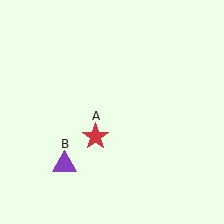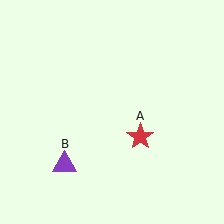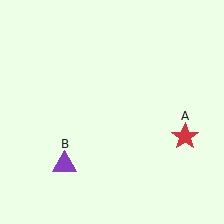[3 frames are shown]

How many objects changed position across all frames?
1 object changed position: red star (object A).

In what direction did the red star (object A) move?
The red star (object A) moved right.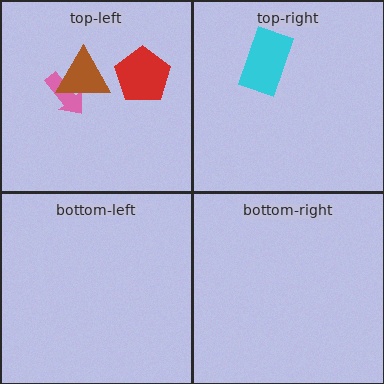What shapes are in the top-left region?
The pink arrow, the brown triangle, the red pentagon.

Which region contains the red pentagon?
The top-left region.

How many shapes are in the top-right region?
1.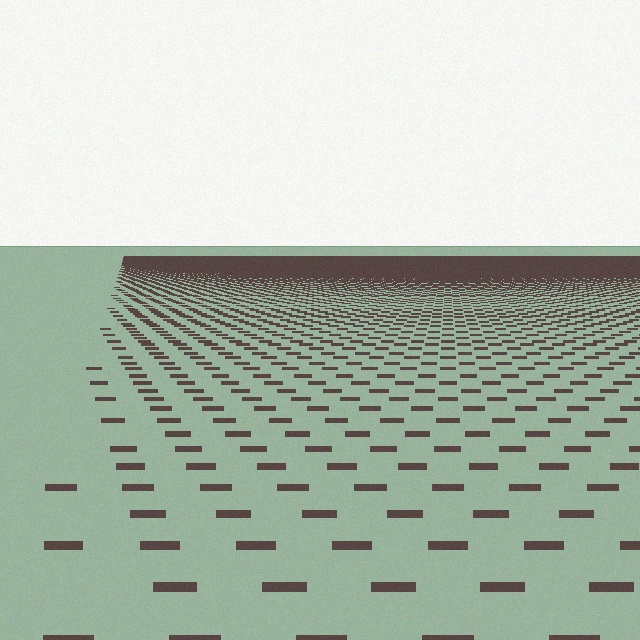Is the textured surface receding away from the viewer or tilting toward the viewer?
The surface is receding away from the viewer. Texture elements get smaller and denser toward the top.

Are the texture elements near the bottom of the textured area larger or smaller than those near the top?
Larger. Near the bottom, elements are closer to the viewer and appear at a bigger on-screen size.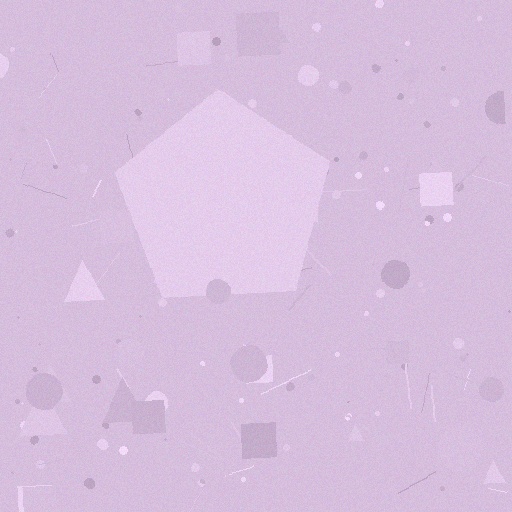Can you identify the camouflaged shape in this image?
The camouflaged shape is a pentagon.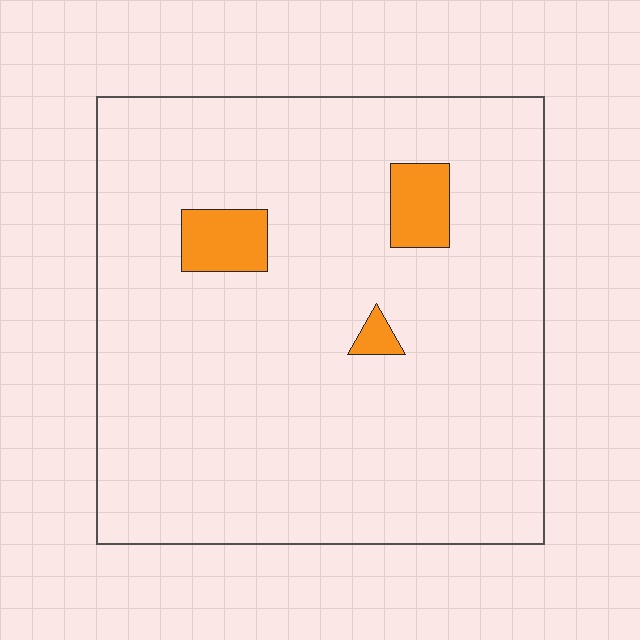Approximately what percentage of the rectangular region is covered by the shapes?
Approximately 5%.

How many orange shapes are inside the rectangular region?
3.